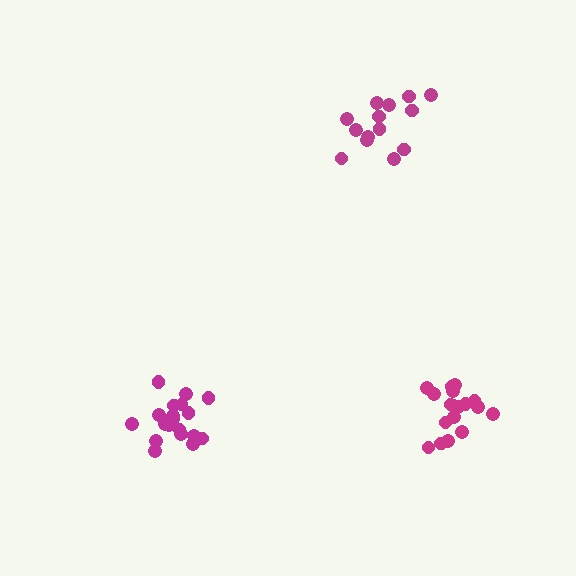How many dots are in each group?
Group 1: 18 dots, Group 2: 14 dots, Group 3: 20 dots (52 total).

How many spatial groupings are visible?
There are 3 spatial groupings.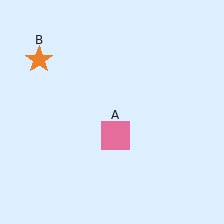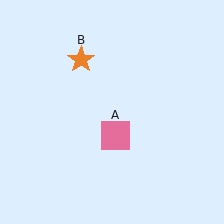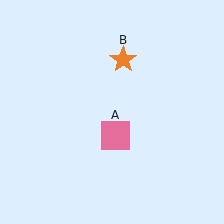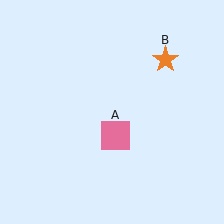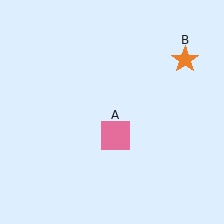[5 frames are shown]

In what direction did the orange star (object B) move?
The orange star (object B) moved right.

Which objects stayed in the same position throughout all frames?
Pink square (object A) remained stationary.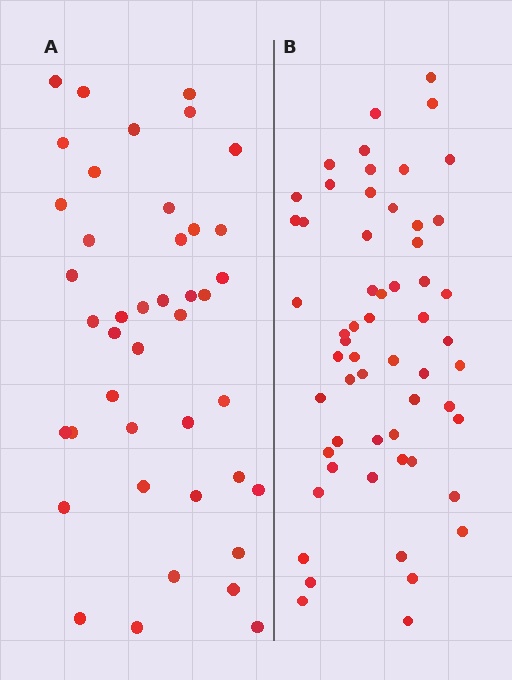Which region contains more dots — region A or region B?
Region B (the right region) has more dots.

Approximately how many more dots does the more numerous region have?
Region B has approximately 15 more dots than region A.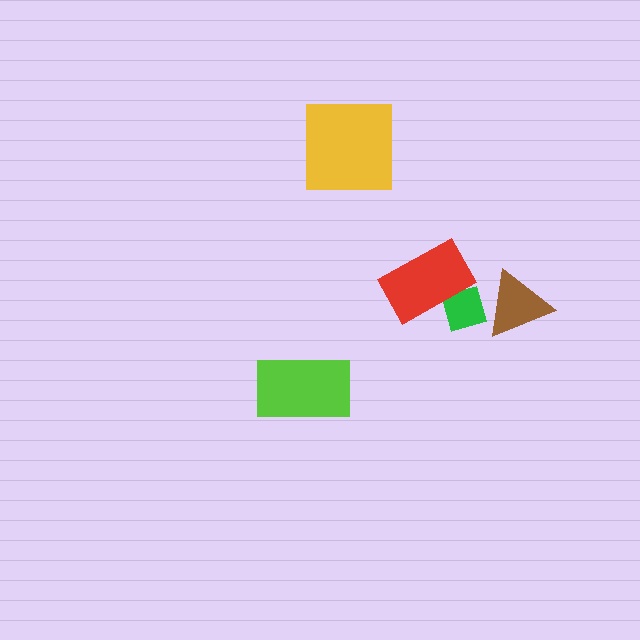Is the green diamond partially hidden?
Yes, it is partially covered by another shape.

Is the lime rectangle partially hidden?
No, no other shape covers it.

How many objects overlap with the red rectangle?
1 object overlaps with the red rectangle.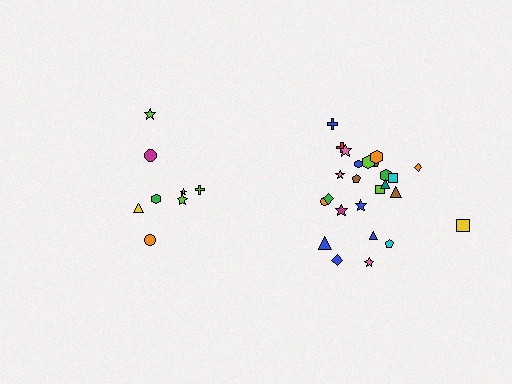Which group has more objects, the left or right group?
The right group.